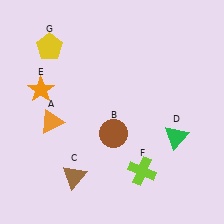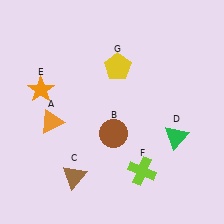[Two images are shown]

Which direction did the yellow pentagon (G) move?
The yellow pentagon (G) moved right.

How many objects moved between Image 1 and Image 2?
1 object moved between the two images.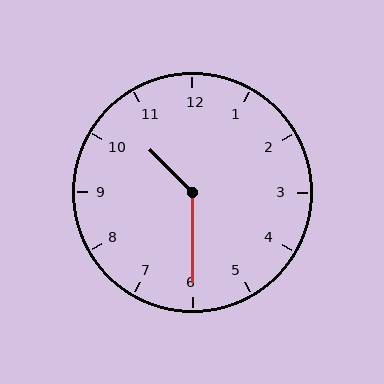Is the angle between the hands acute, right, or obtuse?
It is obtuse.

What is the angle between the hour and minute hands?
Approximately 135 degrees.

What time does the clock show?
10:30.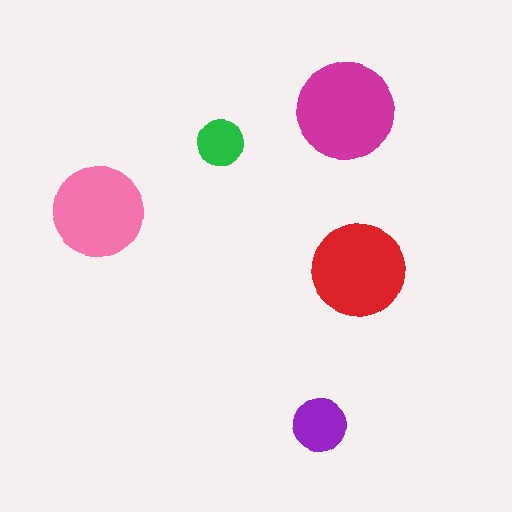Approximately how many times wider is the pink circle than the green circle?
About 2 times wider.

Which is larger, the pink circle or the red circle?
The red one.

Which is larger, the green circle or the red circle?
The red one.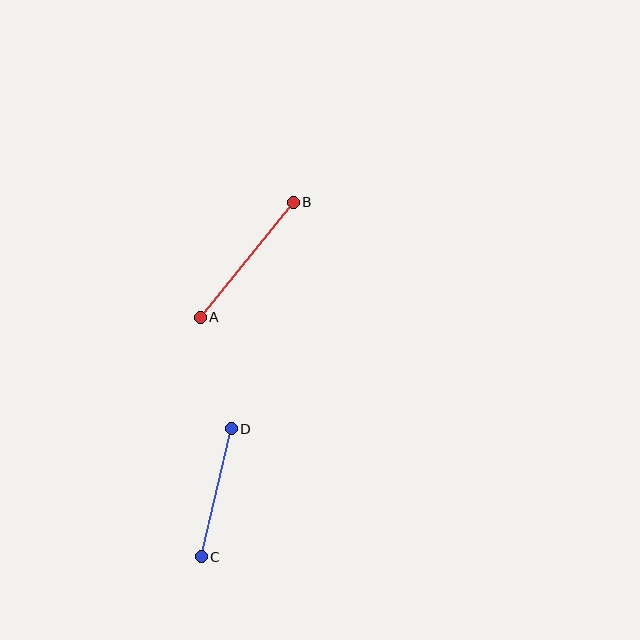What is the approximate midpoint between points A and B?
The midpoint is at approximately (247, 260) pixels.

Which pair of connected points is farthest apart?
Points A and B are farthest apart.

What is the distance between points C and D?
The distance is approximately 132 pixels.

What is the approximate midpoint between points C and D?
The midpoint is at approximately (216, 493) pixels.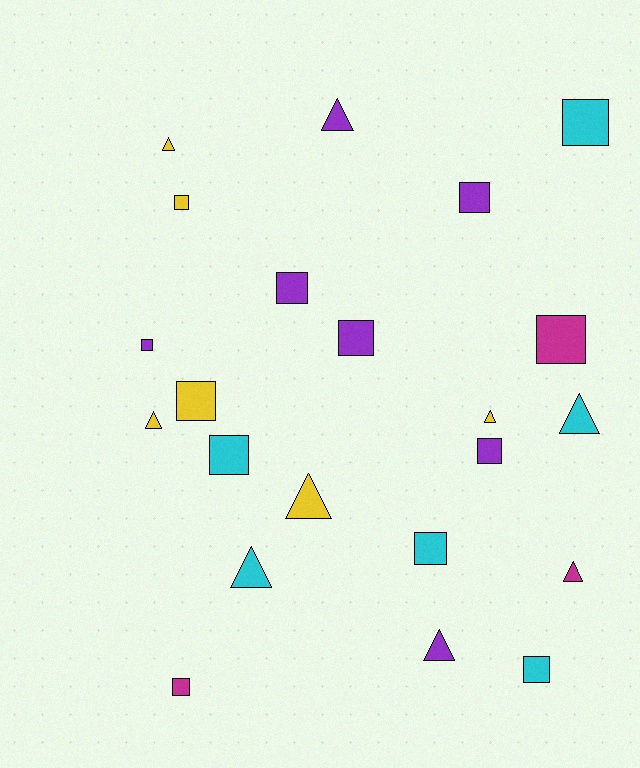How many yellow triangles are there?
There are 4 yellow triangles.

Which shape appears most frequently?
Square, with 13 objects.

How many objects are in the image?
There are 22 objects.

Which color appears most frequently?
Purple, with 7 objects.